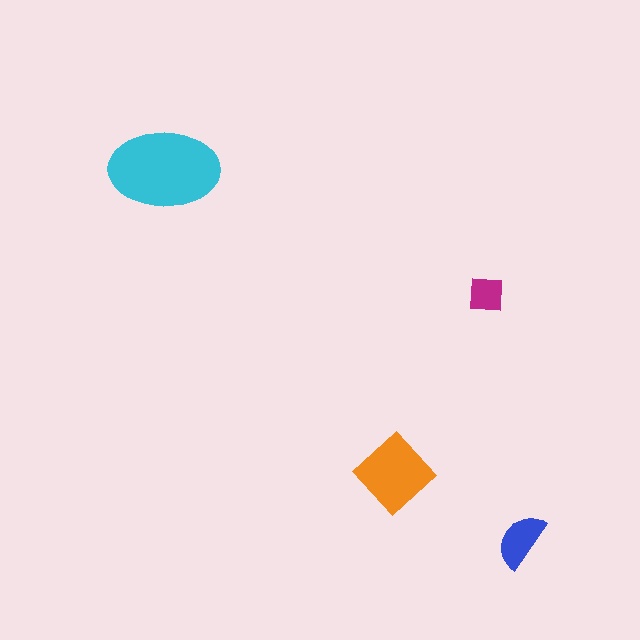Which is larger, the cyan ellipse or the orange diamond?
The cyan ellipse.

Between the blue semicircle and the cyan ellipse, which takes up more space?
The cyan ellipse.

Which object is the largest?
The cyan ellipse.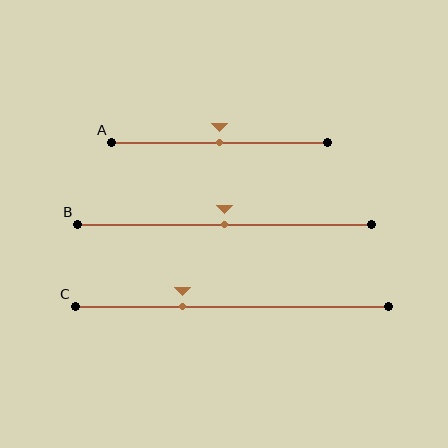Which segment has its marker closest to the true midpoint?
Segment A has its marker closest to the true midpoint.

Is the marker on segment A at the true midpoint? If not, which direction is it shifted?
Yes, the marker on segment A is at the true midpoint.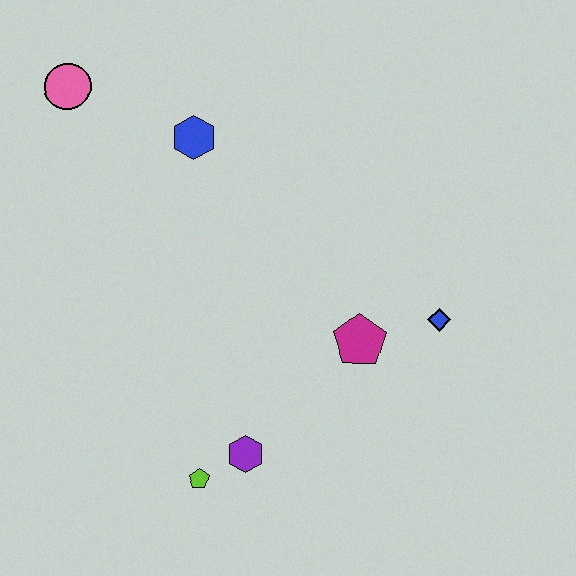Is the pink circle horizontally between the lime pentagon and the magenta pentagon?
No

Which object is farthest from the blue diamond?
The pink circle is farthest from the blue diamond.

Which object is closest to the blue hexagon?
The pink circle is closest to the blue hexagon.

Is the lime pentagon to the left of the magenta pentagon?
Yes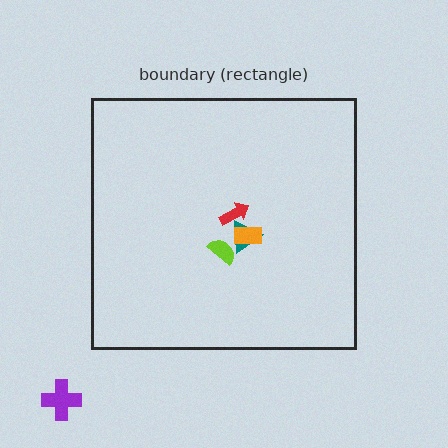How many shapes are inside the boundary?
4 inside, 1 outside.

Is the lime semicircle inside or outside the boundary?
Inside.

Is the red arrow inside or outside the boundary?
Inside.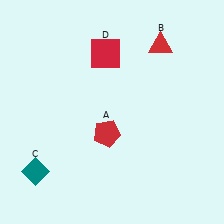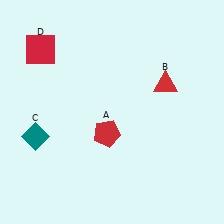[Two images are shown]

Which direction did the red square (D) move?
The red square (D) moved left.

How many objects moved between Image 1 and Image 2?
3 objects moved between the two images.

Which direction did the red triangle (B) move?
The red triangle (B) moved down.